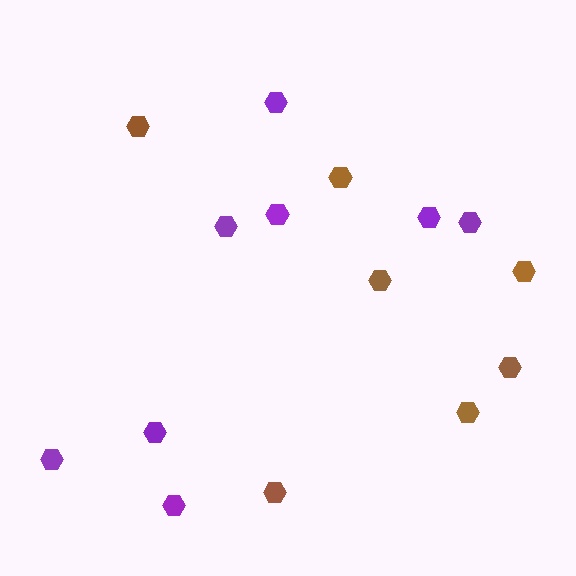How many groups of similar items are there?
There are 2 groups: one group of brown hexagons (7) and one group of purple hexagons (8).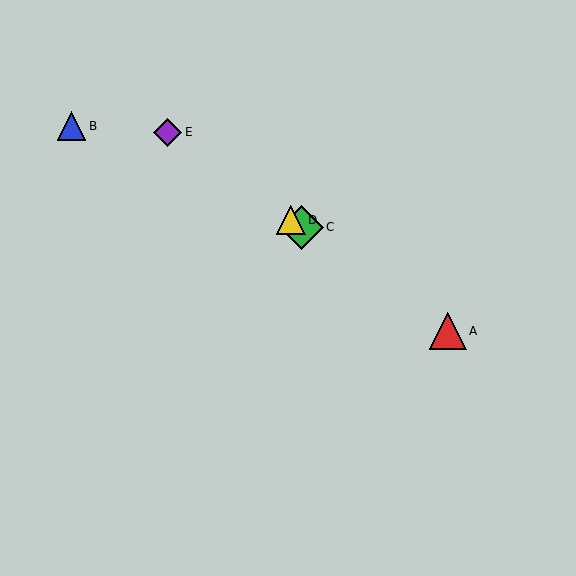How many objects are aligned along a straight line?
4 objects (A, C, D, E) are aligned along a straight line.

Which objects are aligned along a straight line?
Objects A, C, D, E are aligned along a straight line.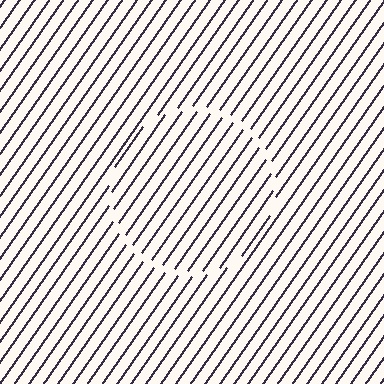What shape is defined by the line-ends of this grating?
An illusory circle. The interior of the shape contains the same grating, shifted by half a period — the contour is defined by the phase discontinuity where line-ends from the inner and outer gratings abut.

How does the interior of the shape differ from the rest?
The interior of the shape contains the same grating, shifted by half a period — the contour is defined by the phase discontinuity where line-ends from the inner and outer gratings abut.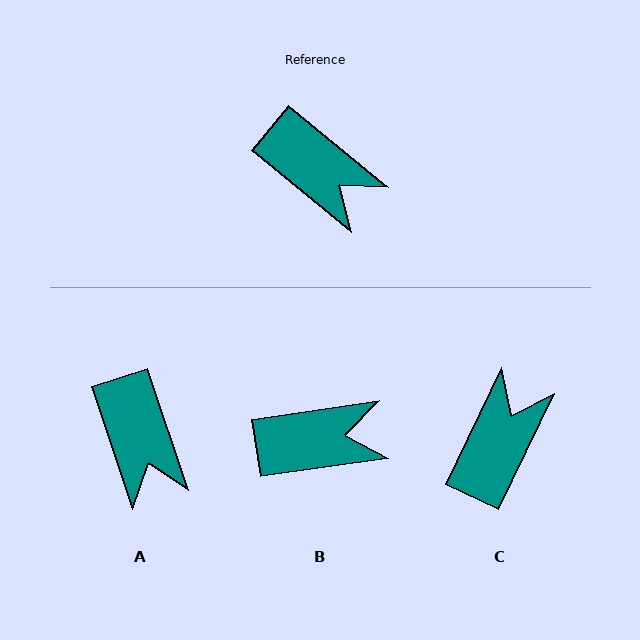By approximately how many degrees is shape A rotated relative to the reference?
Approximately 32 degrees clockwise.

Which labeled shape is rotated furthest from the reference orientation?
C, about 104 degrees away.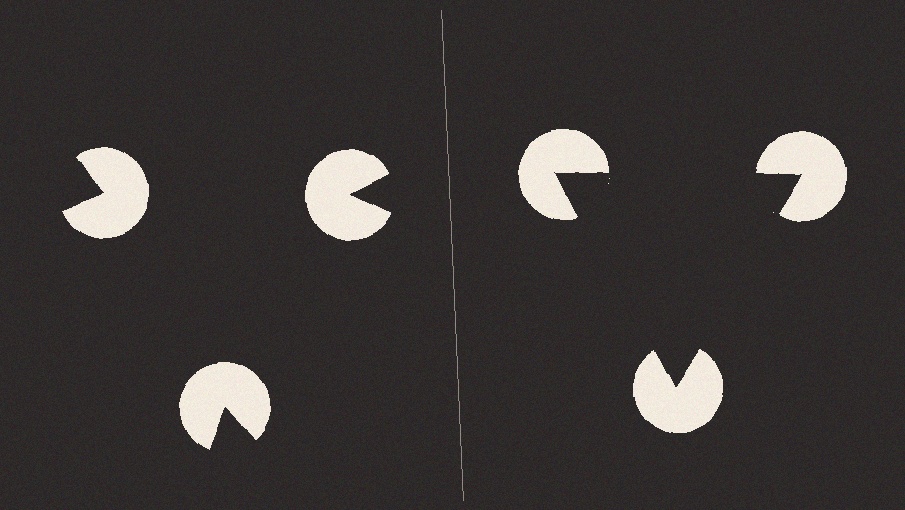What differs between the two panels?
The pac-man discs are positioned identically on both sides; only the wedge orientations differ. On the right they align to a triangle; on the left they are misaligned.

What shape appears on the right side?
An illusory triangle.